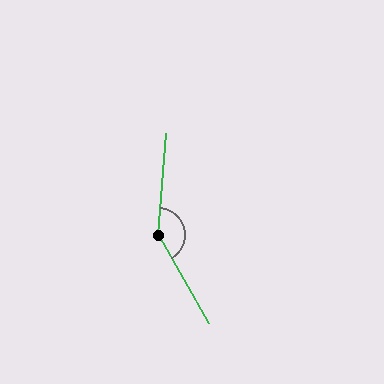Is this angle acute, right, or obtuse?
It is obtuse.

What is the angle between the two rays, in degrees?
Approximately 145 degrees.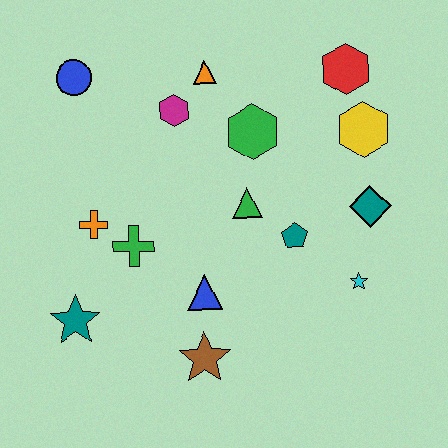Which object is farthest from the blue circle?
The cyan star is farthest from the blue circle.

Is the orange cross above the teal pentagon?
Yes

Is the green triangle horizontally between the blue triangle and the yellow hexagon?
Yes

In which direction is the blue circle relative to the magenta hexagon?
The blue circle is to the left of the magenta hexagon.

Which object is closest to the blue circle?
The magenta hexagon is closest to the blue circle.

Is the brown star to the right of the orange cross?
Yes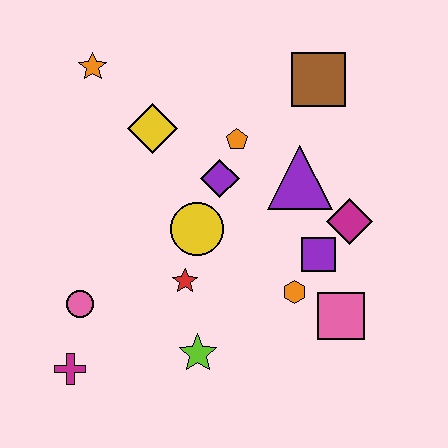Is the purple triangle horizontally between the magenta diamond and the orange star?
Yes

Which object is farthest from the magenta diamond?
The magenta cross is farthest from the magenta diamond.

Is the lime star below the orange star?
Yes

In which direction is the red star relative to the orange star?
The red star is below the orange star.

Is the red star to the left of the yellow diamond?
No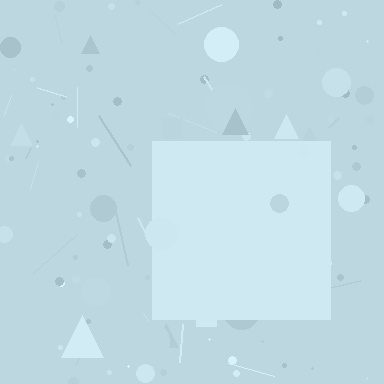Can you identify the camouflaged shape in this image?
The camouflaged shape is a square.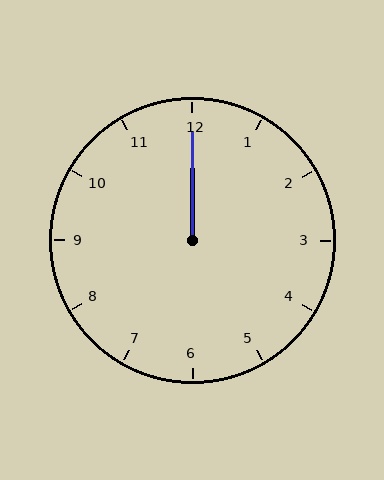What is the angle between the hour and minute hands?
Approximately 0 degrees.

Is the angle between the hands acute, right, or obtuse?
It is acute.